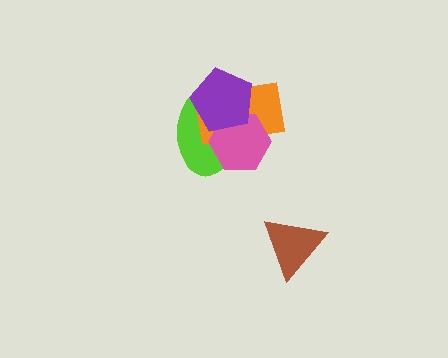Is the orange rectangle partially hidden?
Yes, it is partially covered by another shape.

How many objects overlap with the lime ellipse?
3 objects overlap with the lime ellipse.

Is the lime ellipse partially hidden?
Yes, it is partially covered by another shape.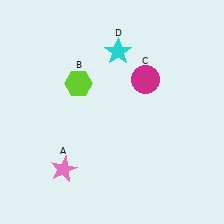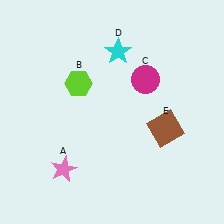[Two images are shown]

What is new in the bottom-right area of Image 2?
A brown square (E) was added in the bottom-right area of Image 2.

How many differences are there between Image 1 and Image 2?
There is 1 difference between the two images.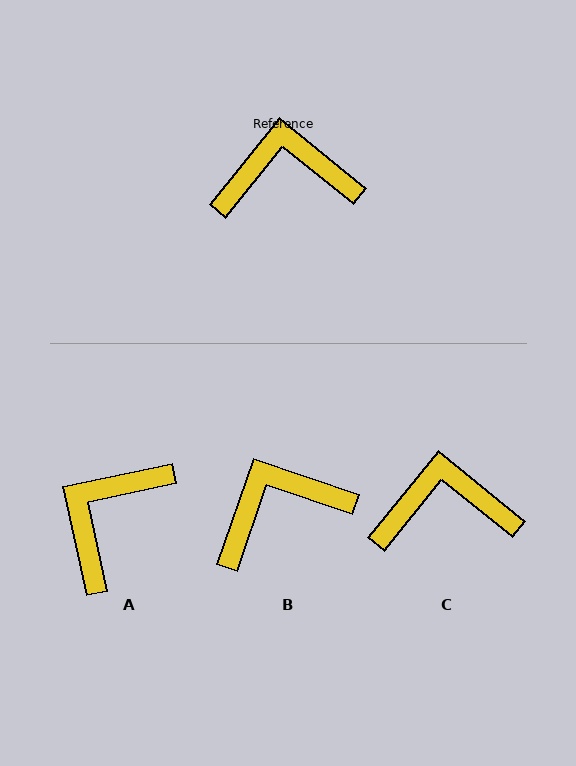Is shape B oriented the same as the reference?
No, it is off by about 20 degrees.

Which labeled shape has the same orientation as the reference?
C.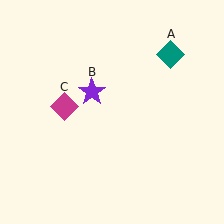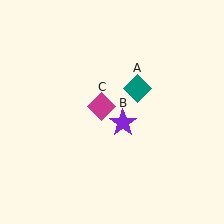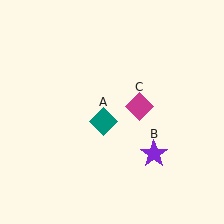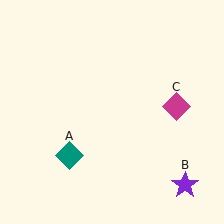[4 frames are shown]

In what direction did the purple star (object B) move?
The purple star (object B) moved down and to the right.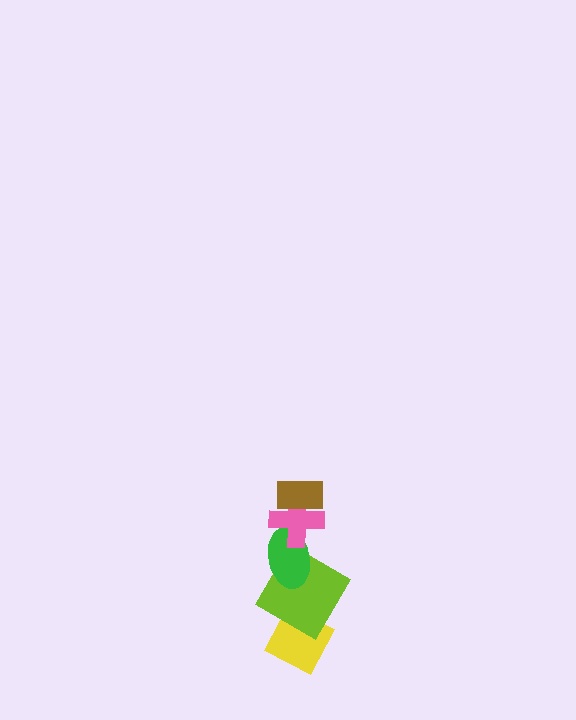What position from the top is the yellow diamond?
The yellow diamond is 5th from the top.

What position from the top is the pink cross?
The pink cross is 2nd from the top.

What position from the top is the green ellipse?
The green ellipse is 3rd from the top.